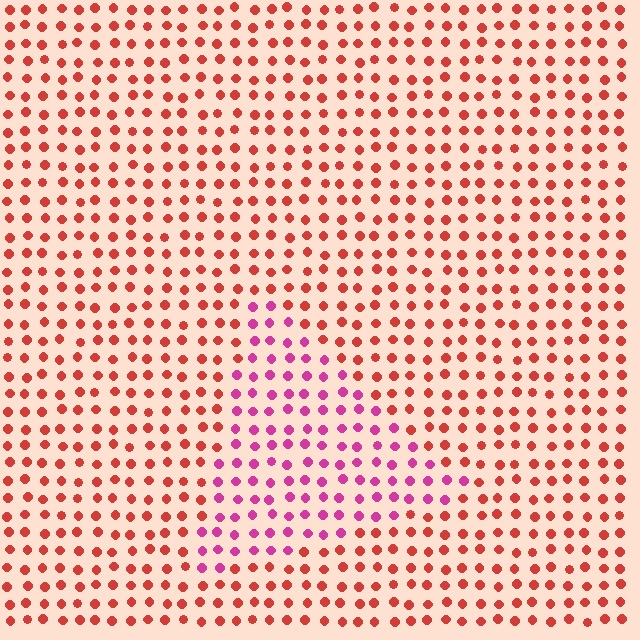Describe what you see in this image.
The image is filled with small red elements in a uniform arrangement. A triangle-shaped region is visible where the elements are tinted to a slightly different hue, forming a subtle color boundary.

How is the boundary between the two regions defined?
The boundary is defined purely by a slight shift in hue (about 42 degrees). Spacing, size, and orientation are identical on both sides.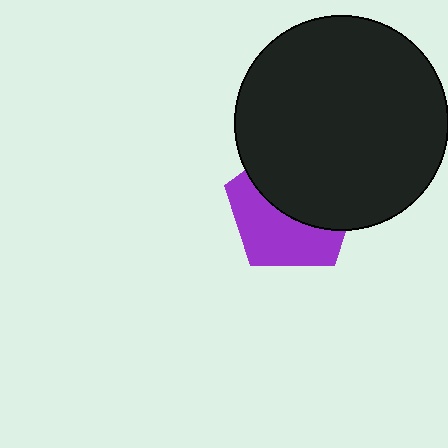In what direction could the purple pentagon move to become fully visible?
The purple pentagon could move down. That would shift it out from behind the black circle entirely.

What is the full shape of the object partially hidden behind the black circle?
The partially hidden object is a purple pentagon.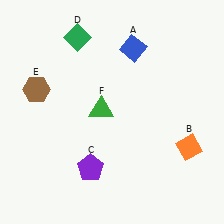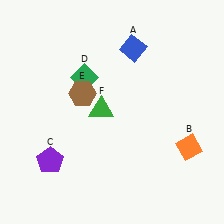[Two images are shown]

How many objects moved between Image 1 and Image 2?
3 objects moved between the two images.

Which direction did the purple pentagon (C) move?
The purple pentagon (C) moved left.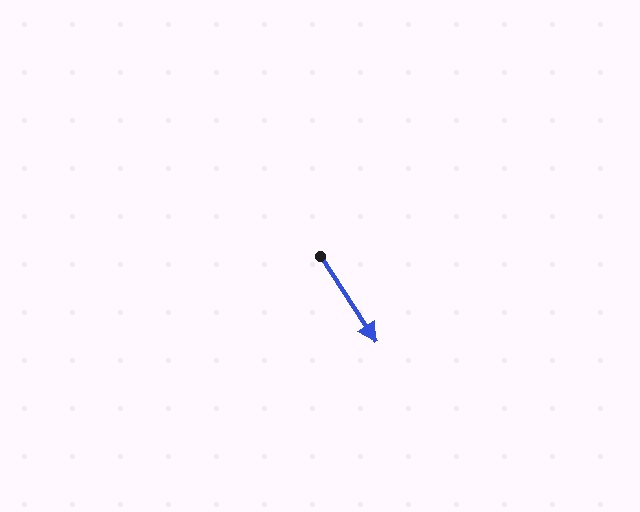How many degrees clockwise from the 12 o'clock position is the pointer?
Approximately 147 degrees.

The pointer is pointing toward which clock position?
Roughly 5 o'clock.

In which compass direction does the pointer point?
Southeast.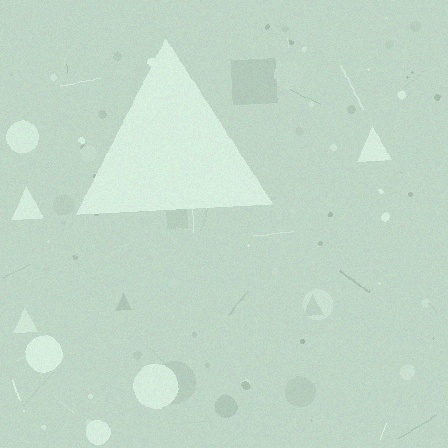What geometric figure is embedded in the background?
A triangle is embedded in the background.